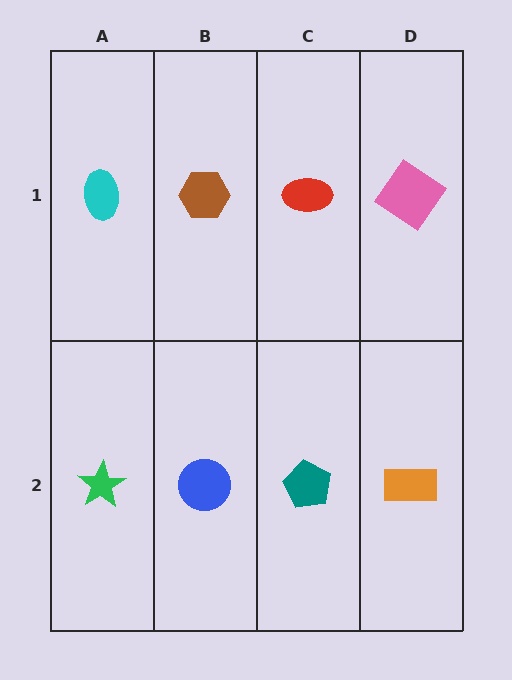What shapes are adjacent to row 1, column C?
A teal pentagon (row 2, column C), a brown hexagon (row 1, column B), a pink diamond (row 1, column D).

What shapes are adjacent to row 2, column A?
A cyan ellipse (row 1, column A), a blue circle (row 2, column B).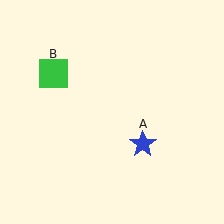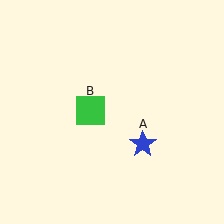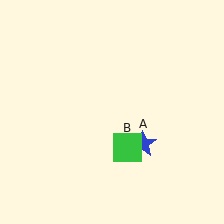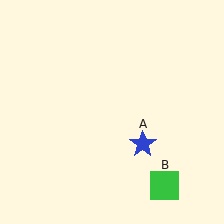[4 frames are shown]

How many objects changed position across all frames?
1 object changed position: green square (object B).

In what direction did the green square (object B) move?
The green square (object B) moved down and to the right.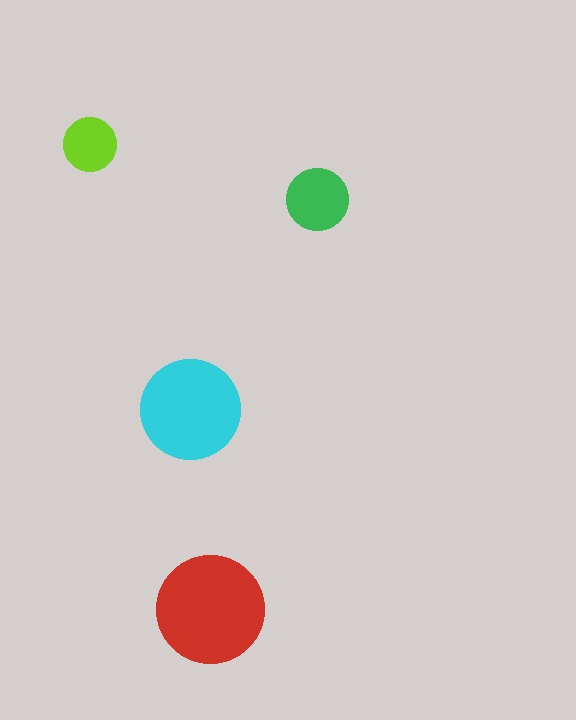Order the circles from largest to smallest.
the red one, the cyan one, the green one, the lime one.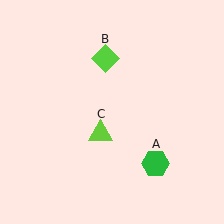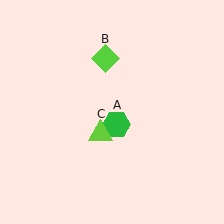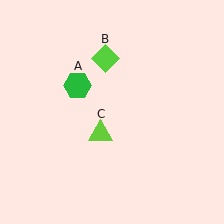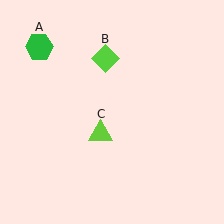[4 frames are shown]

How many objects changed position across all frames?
1 object changed position: green hexagon (object A).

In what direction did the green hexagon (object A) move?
The green hexagon (object A) moved up and to the left.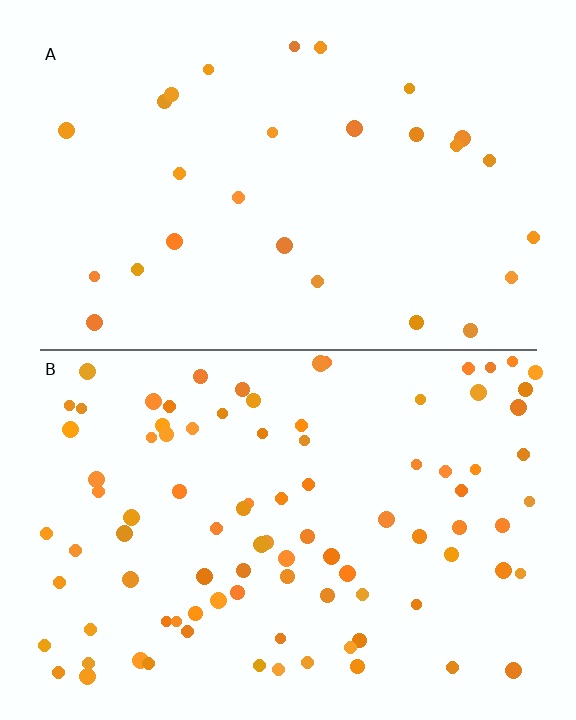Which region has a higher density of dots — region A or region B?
B (the bottom).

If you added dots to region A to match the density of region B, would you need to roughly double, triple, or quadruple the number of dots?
Approximately triple.